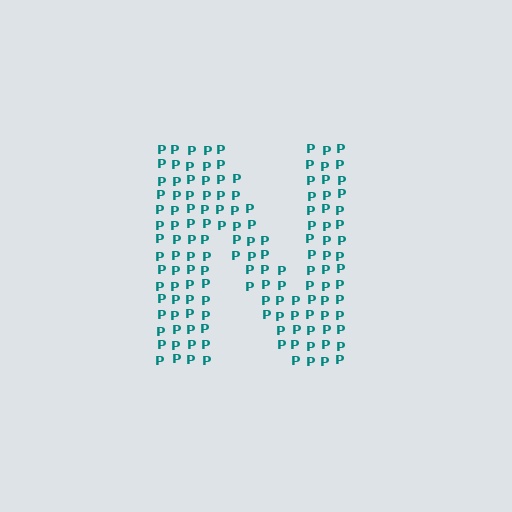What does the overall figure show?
The overall figure shows the letter N.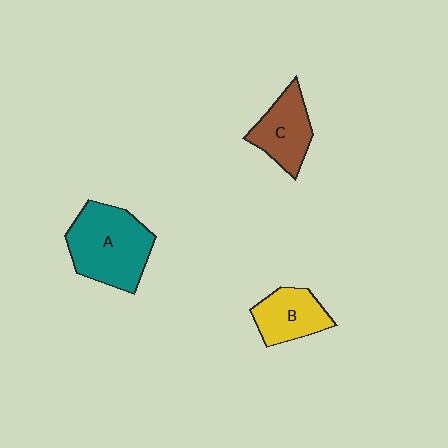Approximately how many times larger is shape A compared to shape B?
Approximately 1.7 times.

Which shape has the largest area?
Shape A (teal).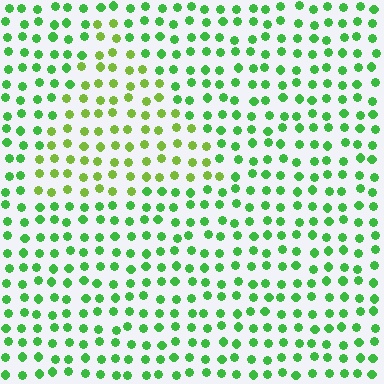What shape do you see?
I see a triangle.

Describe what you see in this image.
The image is filled with small green elements in a uniform arrangement. A triangle-shaped region is visible where the elements are tinted to a slightly different hue, forming a subtle color boundary.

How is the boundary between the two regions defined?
The boundary is defined purely by a slight shift in hue (about 32 degrees). Spacing, size, and orientation are identical on both sides.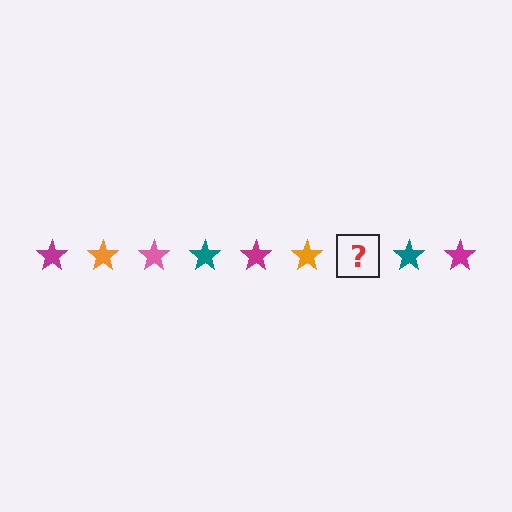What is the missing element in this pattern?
The missing element is a pink star.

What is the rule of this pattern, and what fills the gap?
The rule is that the pattern cycles through magenta, orange, pink, teal stars. The gap should be filled with a pink star.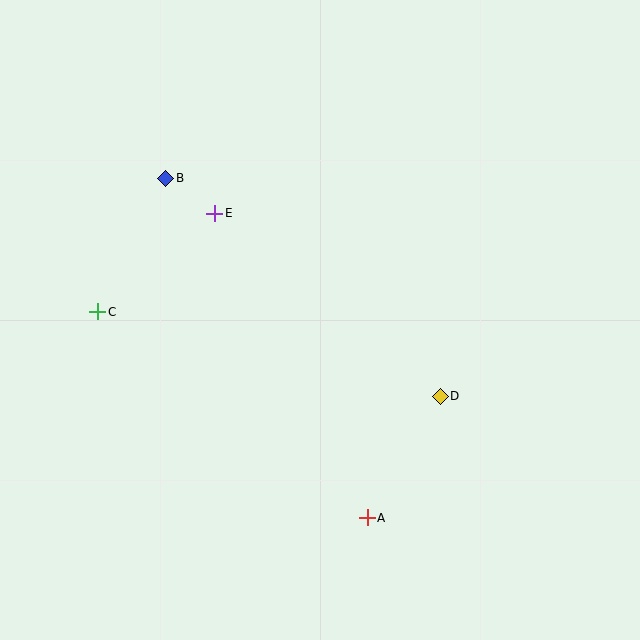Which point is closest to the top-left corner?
Point B is closest to the top-left corner.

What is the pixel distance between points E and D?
The distance between E and D is 291 pixels.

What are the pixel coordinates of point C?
Point C is at (98, 312).